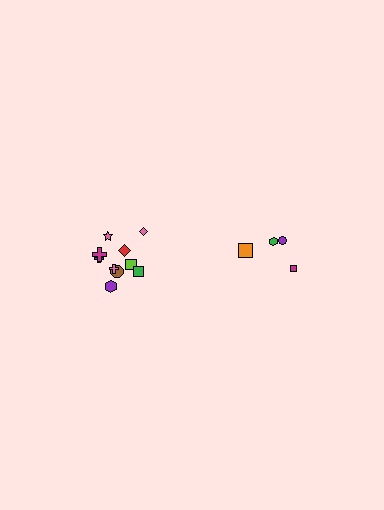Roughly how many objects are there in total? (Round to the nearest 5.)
Roughly 15 objects in total.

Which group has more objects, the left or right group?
The left group.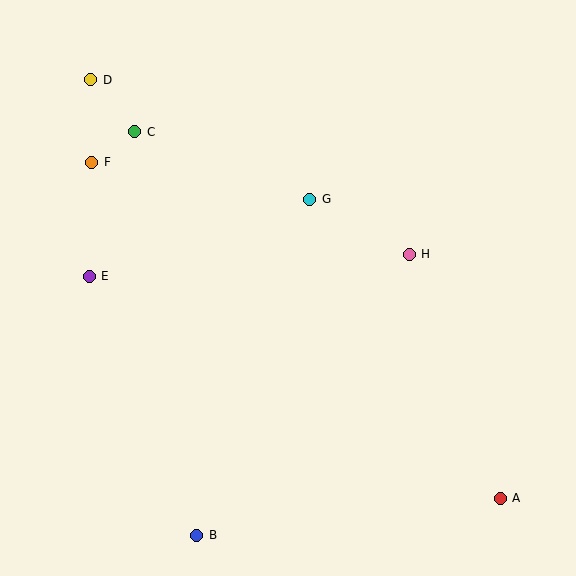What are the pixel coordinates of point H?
Point H is at (409, 254).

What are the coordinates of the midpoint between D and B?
The midpoint between D and B is at (144, 307).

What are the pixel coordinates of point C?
Point C is at (135, 132).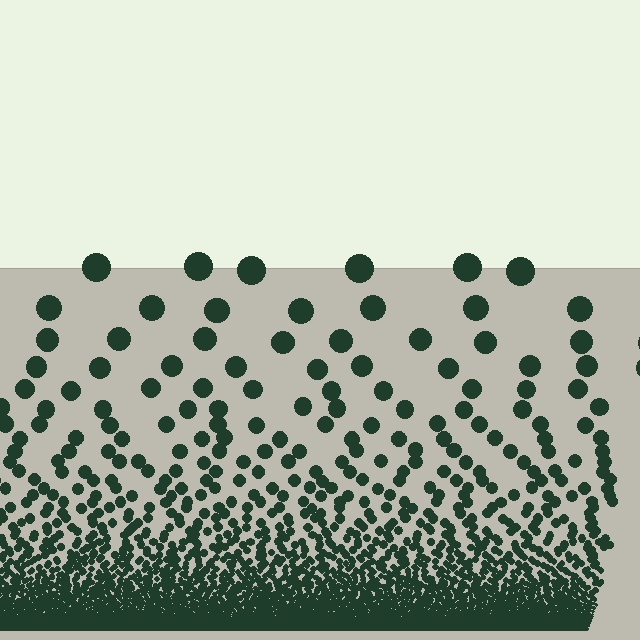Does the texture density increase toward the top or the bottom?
Density increases toward the bottom.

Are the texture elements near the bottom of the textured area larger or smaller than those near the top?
Smaller. The gradient is inverted — elements near the bottom are smaller and denser.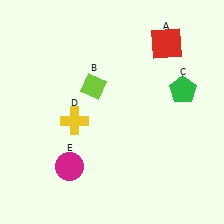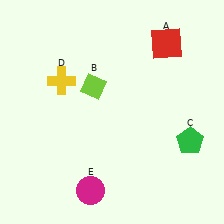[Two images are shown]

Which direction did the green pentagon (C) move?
The green pentagon (C) moved down.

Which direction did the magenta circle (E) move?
The magenta circle (E) moved down.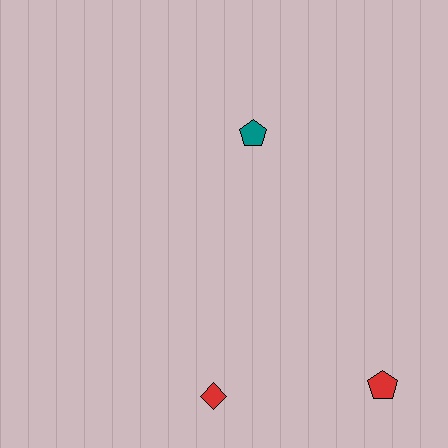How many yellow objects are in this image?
There are no yellow objects.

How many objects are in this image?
There are 3 objects.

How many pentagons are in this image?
There are 2 pentagons.